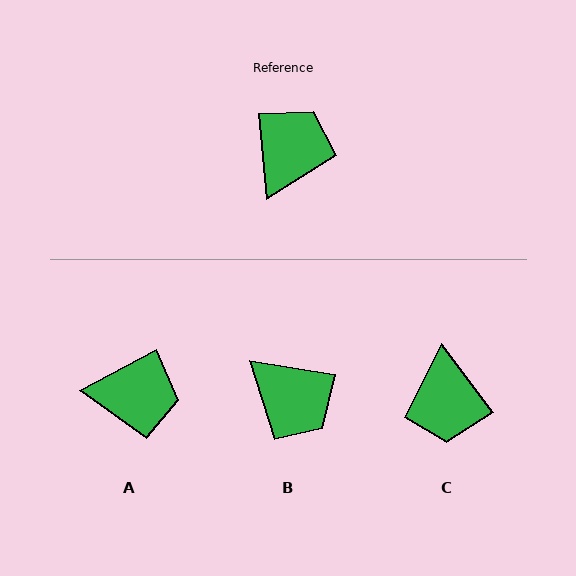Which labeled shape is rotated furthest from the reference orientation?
C, about 149 degrees away.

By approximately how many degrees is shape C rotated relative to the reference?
Approximately 149 degrees clockwise.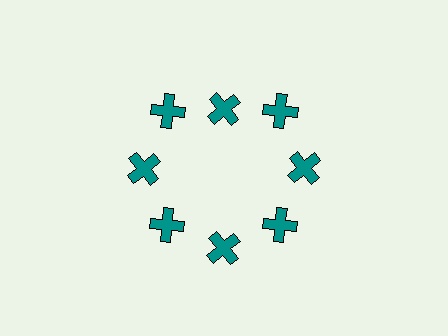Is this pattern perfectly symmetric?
No. The 8 teal crosses are arranged in a ring, but one element near the 12 o'clock position is pulled inward toward the center, breaking the 8-fold rotational symmetry.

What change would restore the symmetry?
The symmetry would be restored by moving it outward, back onto the ring so that all 8 crosses sit at equal angles and equal distance from the center.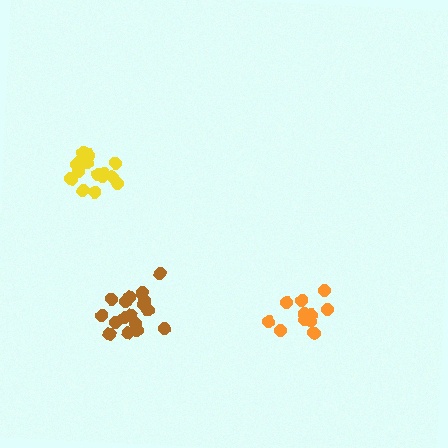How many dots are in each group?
Group 1: 17 dots, Group 2: 12 dots, Group 3: 17 dots (46 total).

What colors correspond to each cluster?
The clusters are colored: yellow, orange, brown.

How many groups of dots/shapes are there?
There are 3 groups.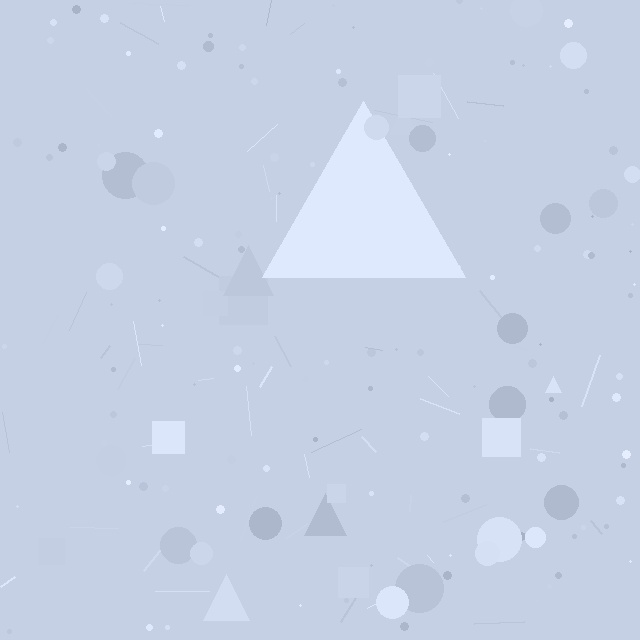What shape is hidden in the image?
A triangle is hidden in the image.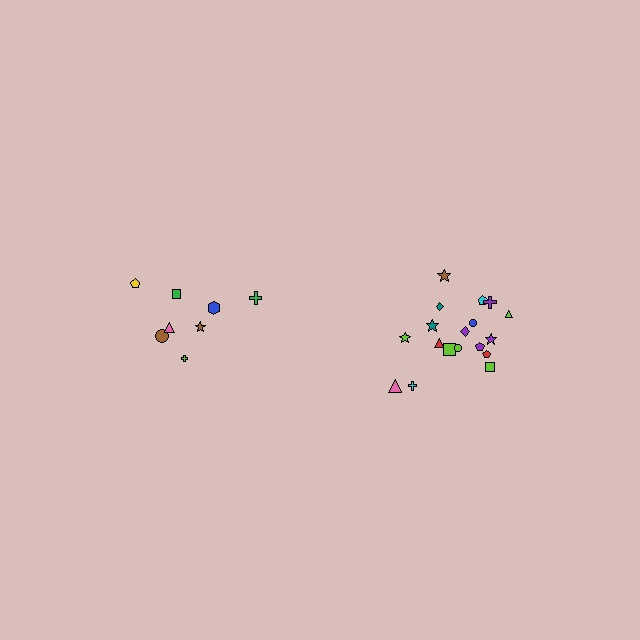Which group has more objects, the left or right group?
The right group.